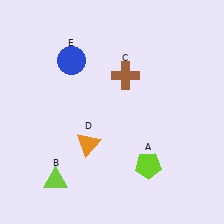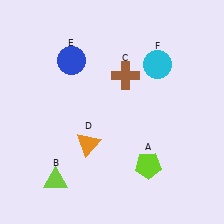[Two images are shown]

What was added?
A cyan circle (F) was added in Image 2.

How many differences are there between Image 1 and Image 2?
There is 1 difference between the two images.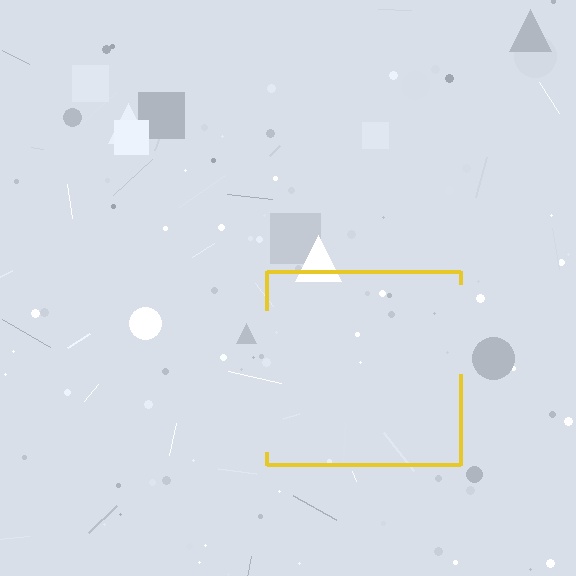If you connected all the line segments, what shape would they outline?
They would outline a square.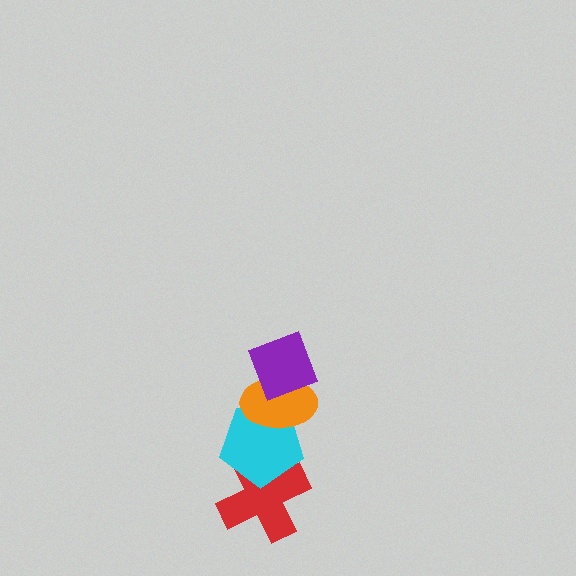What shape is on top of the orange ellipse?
The purple diamond is on top of the orange ellipse.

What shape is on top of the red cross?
The cyan pentagon is on top of the red cross.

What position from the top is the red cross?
The red cross is 4th from the top.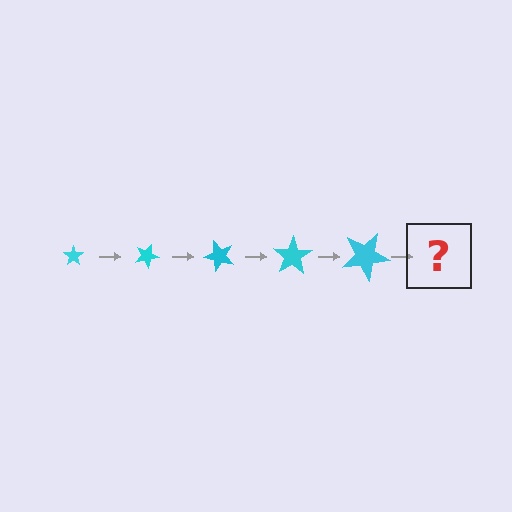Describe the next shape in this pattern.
It should be a star, larger than the previous one and rotated 125 degrees from the start.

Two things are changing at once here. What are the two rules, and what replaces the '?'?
The two rules are that the star grows larger each step and it rotates 25 degrees each step. The '?' should be a star, larger than the previous one and rotated 125 degrees from the start.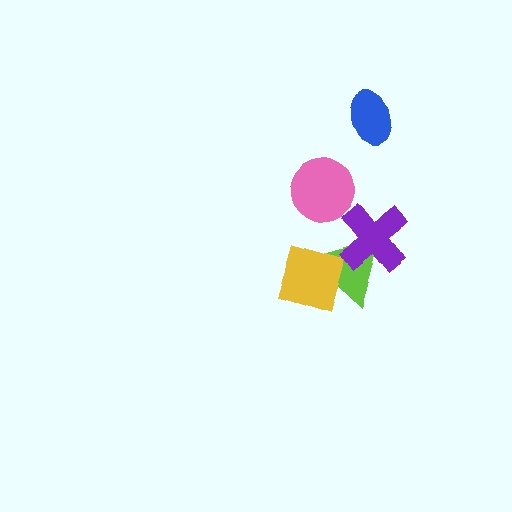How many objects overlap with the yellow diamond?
1 object overlaps with the yellow diamond.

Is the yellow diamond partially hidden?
No, no other shape covers it.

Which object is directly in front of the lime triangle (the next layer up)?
The yellow diamond is directly in front of the lime triangle.